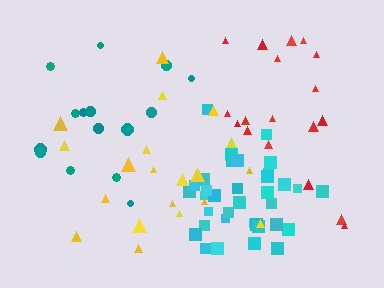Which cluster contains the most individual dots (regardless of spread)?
Cyan (35).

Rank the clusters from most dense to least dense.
cyan, teal, red, yellow.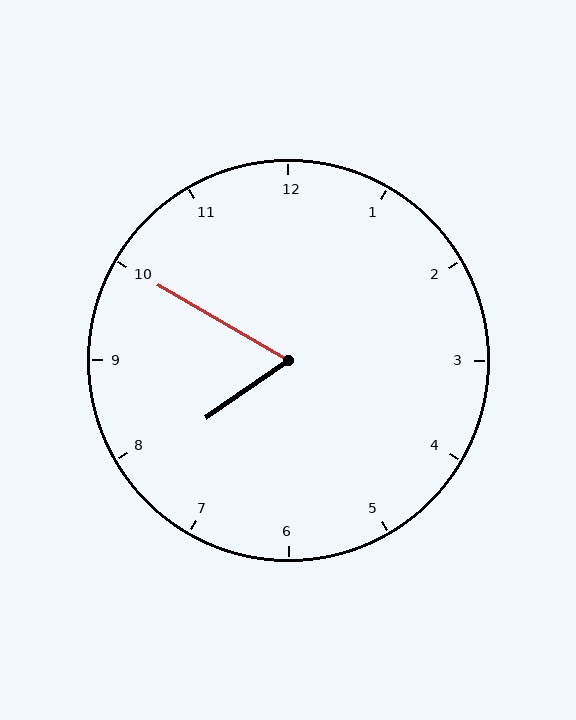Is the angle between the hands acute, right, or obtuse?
It is acute.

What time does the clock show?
7:50.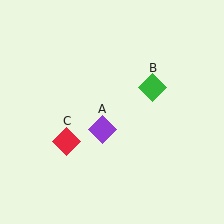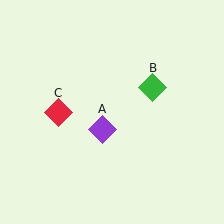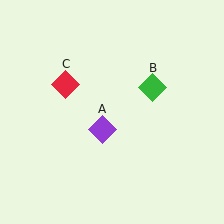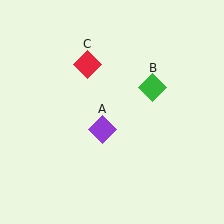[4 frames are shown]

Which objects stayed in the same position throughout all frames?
Purple diamond (object A) and green diamond (object B) remained stationary.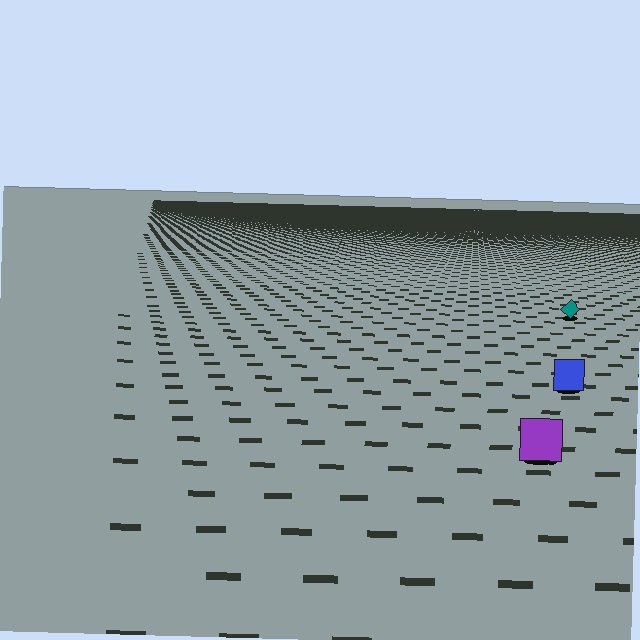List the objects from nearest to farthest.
From nearest to farthest: the purple square, the blue square, the teal diamond.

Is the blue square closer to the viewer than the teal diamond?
Yes. The blue square is closer — you can tell from the texture gradient: the ground texture is coarser near it.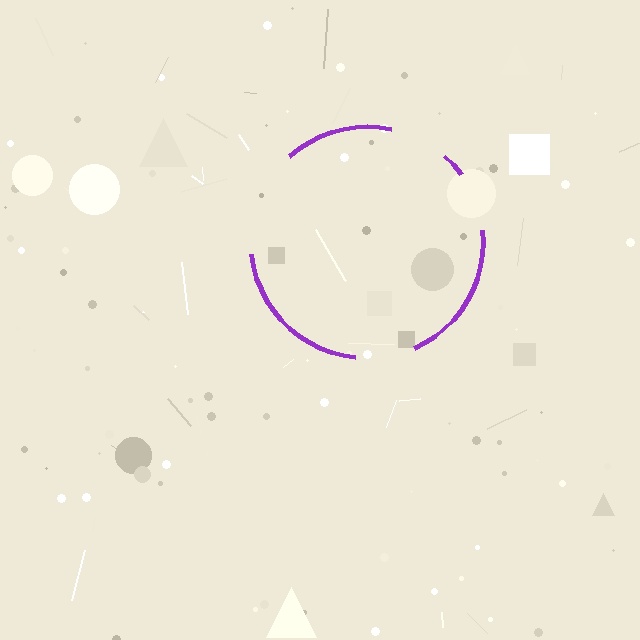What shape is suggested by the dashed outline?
The dashed outline suggests a circle.